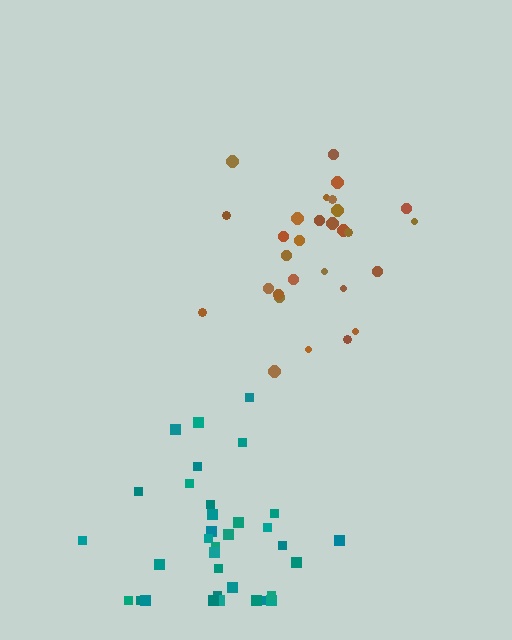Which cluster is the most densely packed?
Brown.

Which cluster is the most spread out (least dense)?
Teal.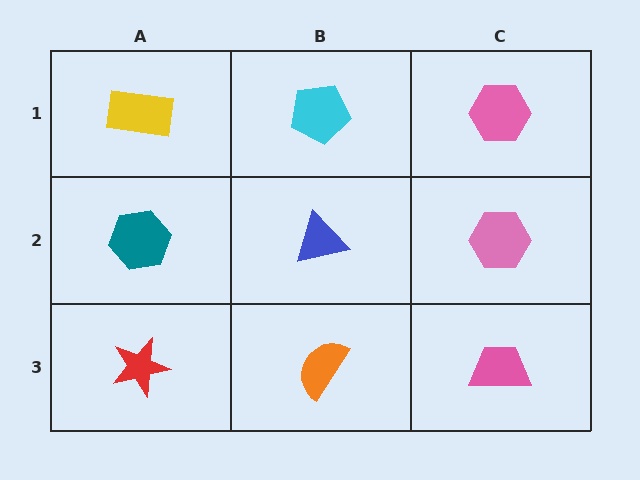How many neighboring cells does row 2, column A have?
3.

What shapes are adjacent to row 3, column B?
A blue triangle (row 2, column B), a red star (row 3, column A), a pink trapezoid (row 3, column C).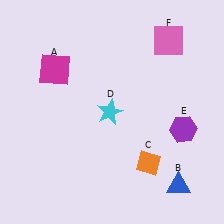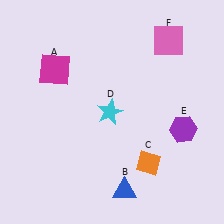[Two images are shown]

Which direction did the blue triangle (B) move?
The blue triangle (B) moved left.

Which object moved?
The blue triangle (B) moved left.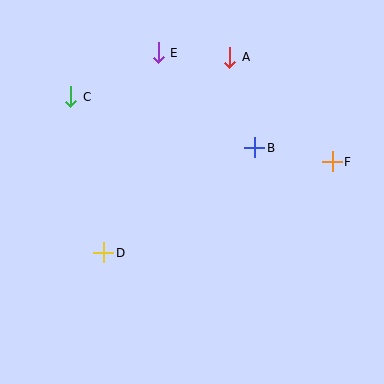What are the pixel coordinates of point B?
Point B is at (255, 148).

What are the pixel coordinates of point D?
Point D is at (104, 253).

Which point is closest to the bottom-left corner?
Point D is closest to the bottom-left corner.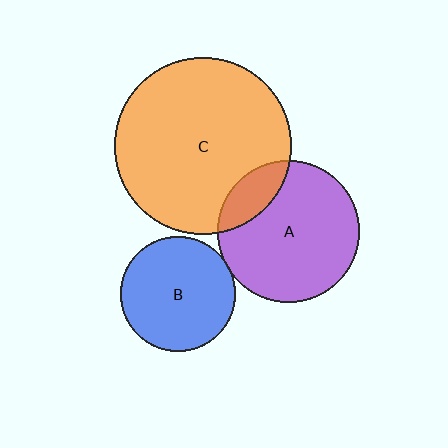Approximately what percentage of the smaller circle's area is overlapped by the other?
Approximately 15%.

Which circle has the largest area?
Circle C (orange).